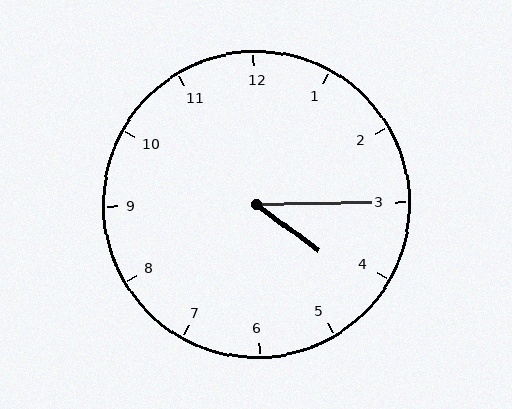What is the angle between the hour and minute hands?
Approximately 38 degrees.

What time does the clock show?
4:15.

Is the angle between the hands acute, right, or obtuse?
It is acute.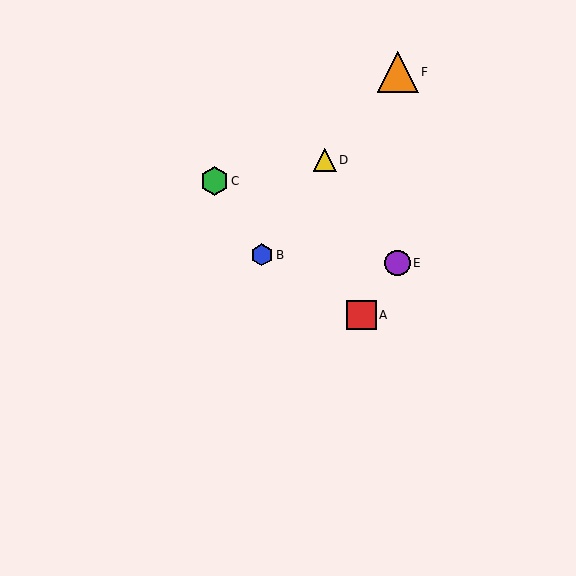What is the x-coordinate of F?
Object F is at x≈398.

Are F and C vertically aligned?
No, F is at x≈398 and C is at x≈214.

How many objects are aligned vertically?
2 objects (E, F) are aligned vertically.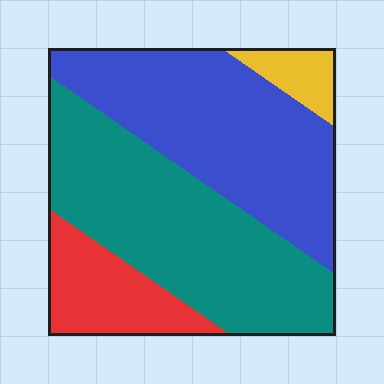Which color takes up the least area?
Yellow, at roughly 5%.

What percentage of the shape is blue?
Blue covers roughly 40% of the shape.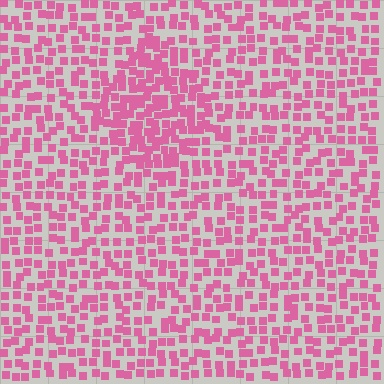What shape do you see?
I see a diamond.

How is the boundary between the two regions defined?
The boundary is defined by a change in element density (approximately 1.7x ratio). All elements are the same color, size, and shape.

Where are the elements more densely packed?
The elements are more densely packed inside the diamond boundary.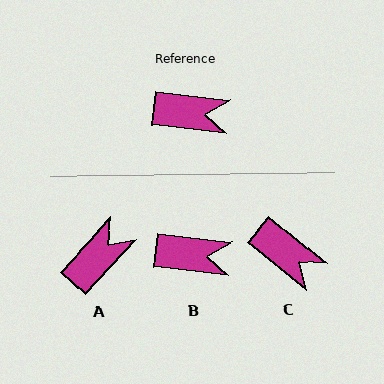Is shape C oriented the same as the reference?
No, it is off by about 32 degrees.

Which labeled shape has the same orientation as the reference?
B.